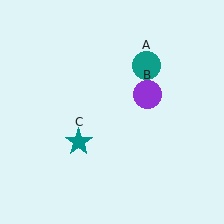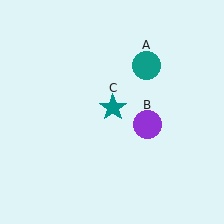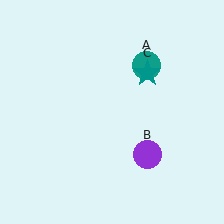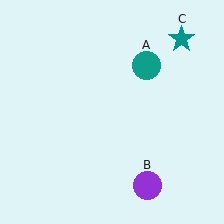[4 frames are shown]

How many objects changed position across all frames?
2 objects changed position: purple circle (object B), teal star (object C).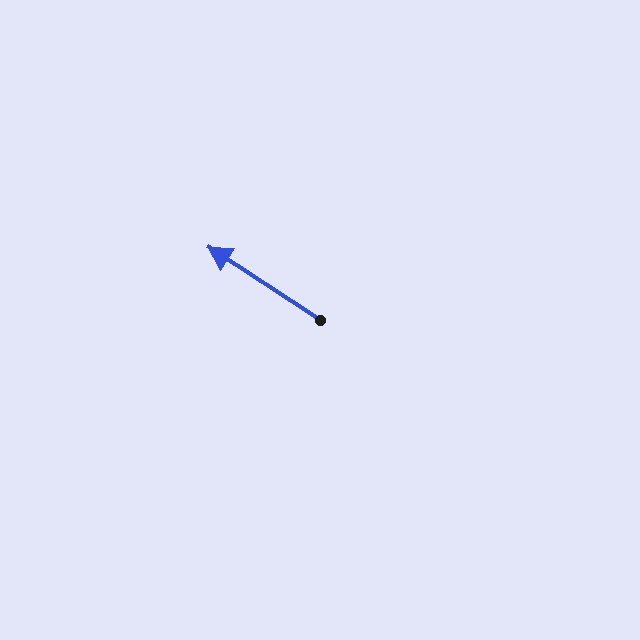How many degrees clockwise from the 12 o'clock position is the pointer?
Approximately 303 degrees.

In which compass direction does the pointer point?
Northwest.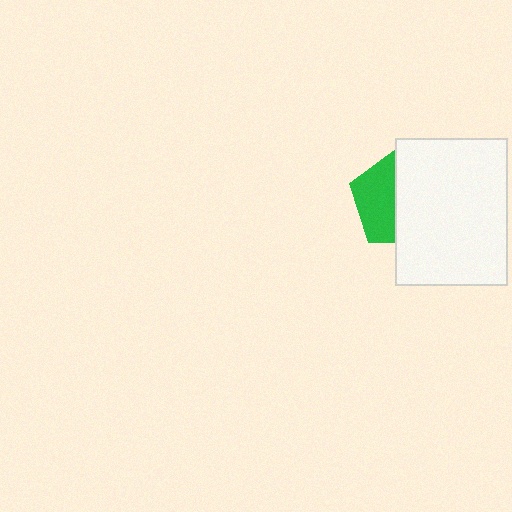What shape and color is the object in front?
The object in front is a white rectangle.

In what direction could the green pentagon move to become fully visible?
The green pentagon could move left. That would shift it out from behind the white rectangle entirely.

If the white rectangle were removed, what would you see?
You would see the complete green pentagon.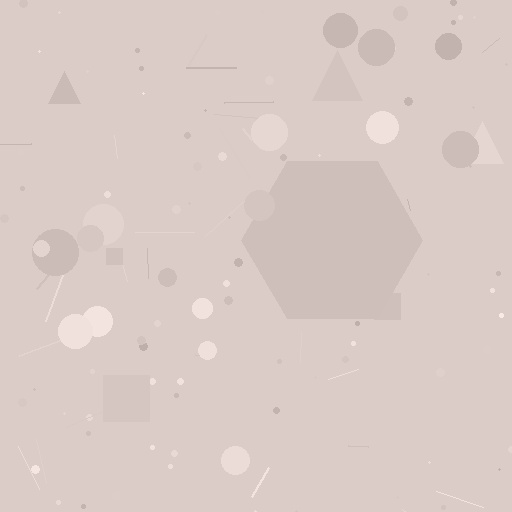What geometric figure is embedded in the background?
A hexagon is embedded in the background.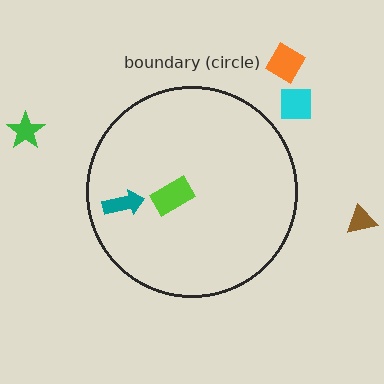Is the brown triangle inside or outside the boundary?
Outside.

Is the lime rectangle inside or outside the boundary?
Inside.